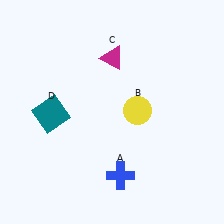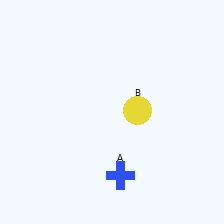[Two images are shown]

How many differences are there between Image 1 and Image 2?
There are 2 differences between the two images.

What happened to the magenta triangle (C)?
The magenta triangle (C) was removed in Image 2. It was in the top-right area of Image 1.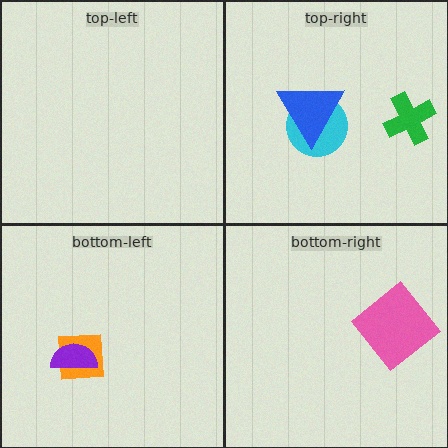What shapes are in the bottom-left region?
The orange square, the purple semicircle.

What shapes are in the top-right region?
The cyan circle, the blue triangle, the green cross.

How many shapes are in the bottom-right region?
1.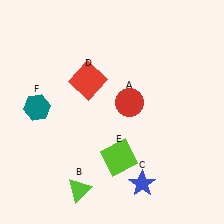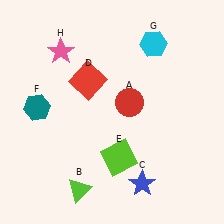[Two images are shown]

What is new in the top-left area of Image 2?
A pink star (H) was added in the top-left area of Image 2.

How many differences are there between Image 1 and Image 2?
There are 2 differences between the two images.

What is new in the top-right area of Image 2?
A cyan hexagon (G) was added in the top-right area of Image 2.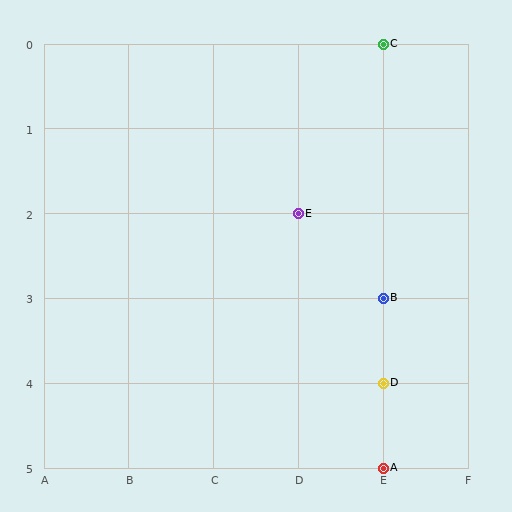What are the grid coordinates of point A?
Point A is at grid coordinates (E, 5).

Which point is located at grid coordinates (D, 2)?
Point E is at (D, 2).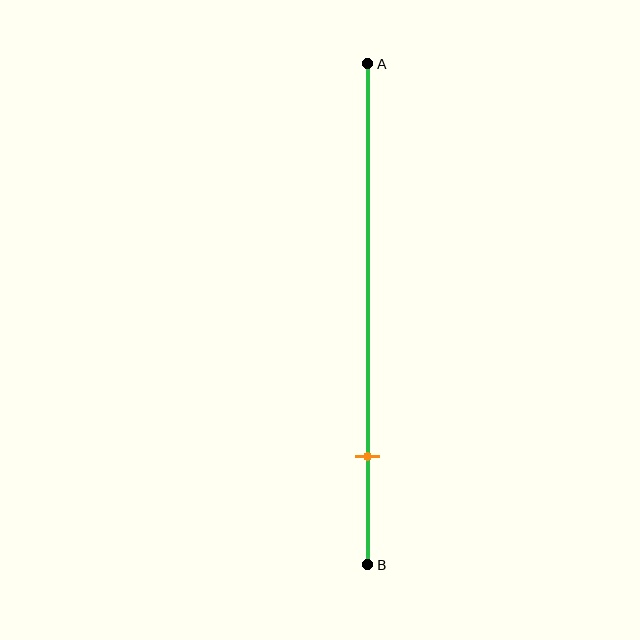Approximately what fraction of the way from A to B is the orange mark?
The orange mark is approximately 80% of the way from A to B.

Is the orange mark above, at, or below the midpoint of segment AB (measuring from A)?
The orange mark is below the midpoint of segment AB.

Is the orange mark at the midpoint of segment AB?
No, the mark is at about 80% from A, not at the 50% midpoint.